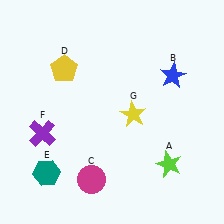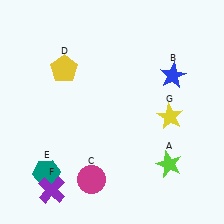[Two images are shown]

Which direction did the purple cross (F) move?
The purple cross (F) moved down.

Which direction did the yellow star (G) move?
The yellow star (G) moved right.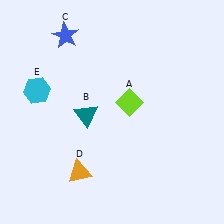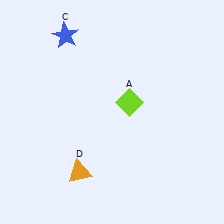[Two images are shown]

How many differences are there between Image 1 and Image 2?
There are 2 differences between the two images.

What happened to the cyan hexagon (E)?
The cyan hexagon (E) was removed in Image 2. It was in the top-left area of Image 1.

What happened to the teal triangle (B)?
The teal triangle (B) was removed in Image 2. It was in the bottom-left area of Image 1.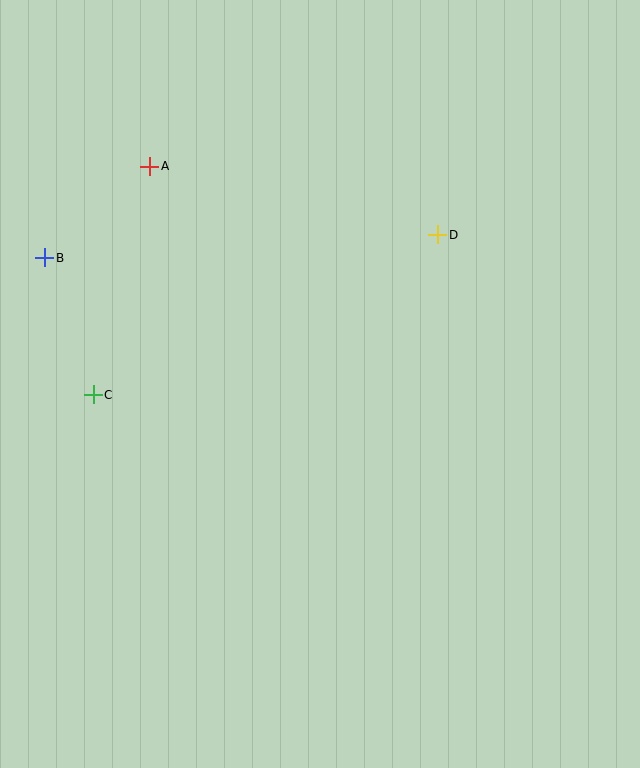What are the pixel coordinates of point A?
Point A is at (150, 166).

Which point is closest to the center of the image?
Point D at (438, 235) is closest to the center.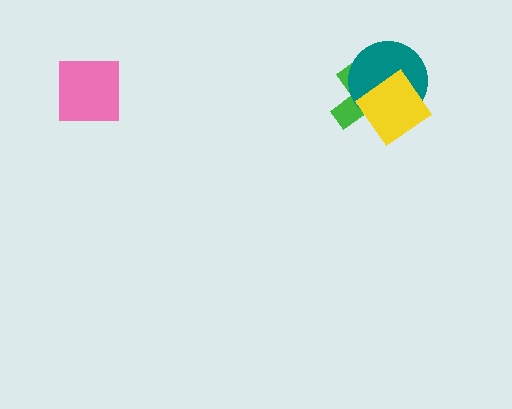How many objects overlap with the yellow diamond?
2 objects overlap with the yellow diamond.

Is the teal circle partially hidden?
Yes, it is partially covered by another shape.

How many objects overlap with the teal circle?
2 objects overlap with the teal circle.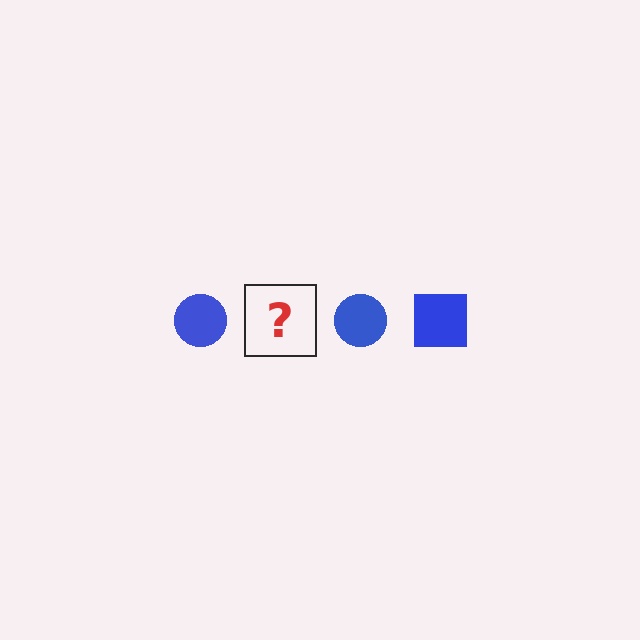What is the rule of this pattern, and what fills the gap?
The rule is that the pattern cycles through circle, square shapes in blue. The gap should be filled with a blue square.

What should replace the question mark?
The question mark should be replaced with a blue square.